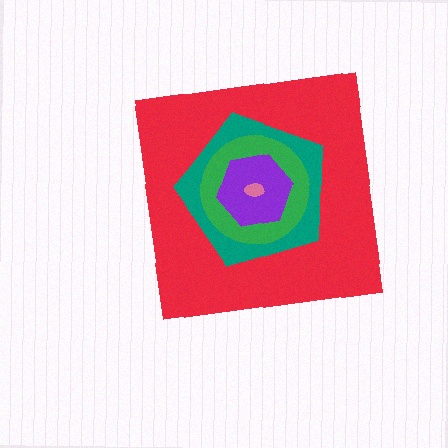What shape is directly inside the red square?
The teal pentagon.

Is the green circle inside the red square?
Yes.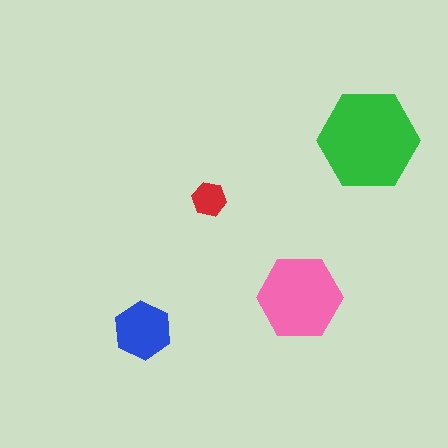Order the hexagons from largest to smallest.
the green one, the pink one, the blue one, the red one.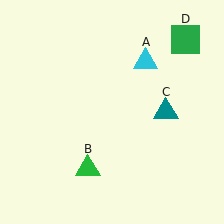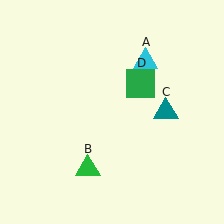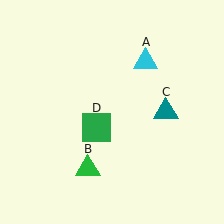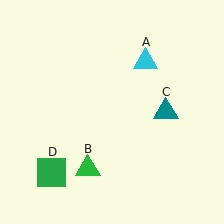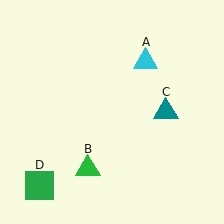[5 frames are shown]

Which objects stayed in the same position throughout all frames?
Cyan triangle (object A) and green triangle (object B) and teal triangle (object C) remained stationary.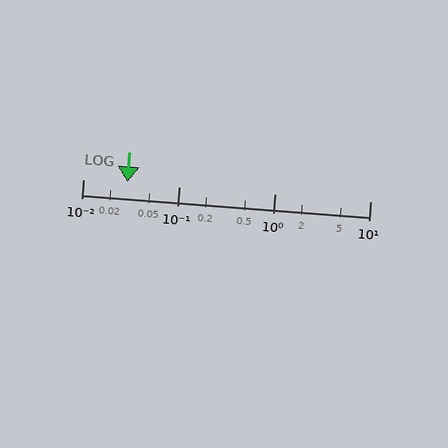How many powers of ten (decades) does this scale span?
The scale spans 3 decades, from 0.01 to 10.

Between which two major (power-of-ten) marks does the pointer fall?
The pointer is between 0.01 and 0.1.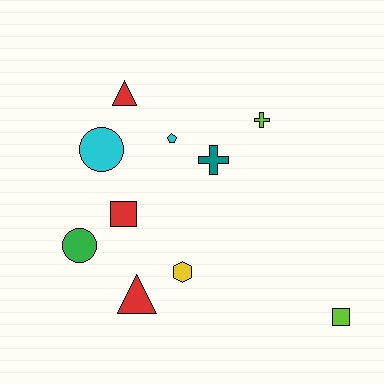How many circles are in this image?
There are 2 circles.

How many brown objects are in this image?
There are no brown objects.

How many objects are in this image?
There are 10 objects.